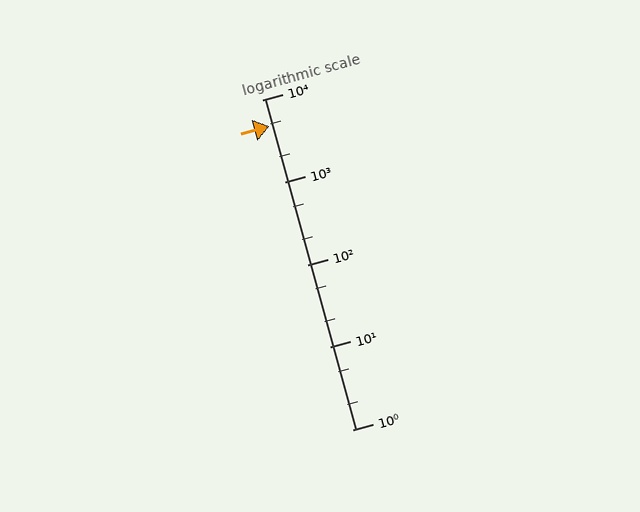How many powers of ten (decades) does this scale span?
The scale spans 4 decades, from 1 to 10000.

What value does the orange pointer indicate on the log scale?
The pointer indicates approximately 4800.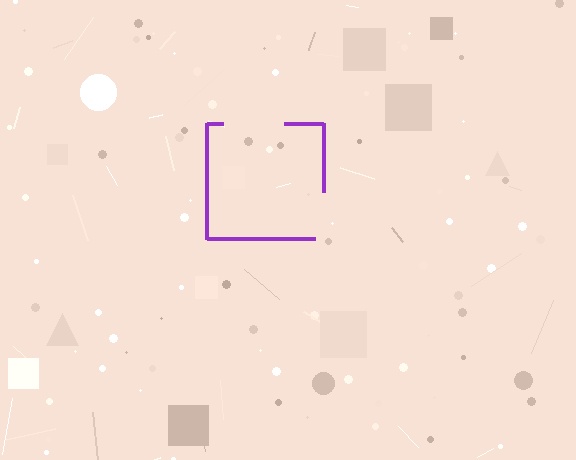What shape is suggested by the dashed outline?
The dashed outline suggests a square.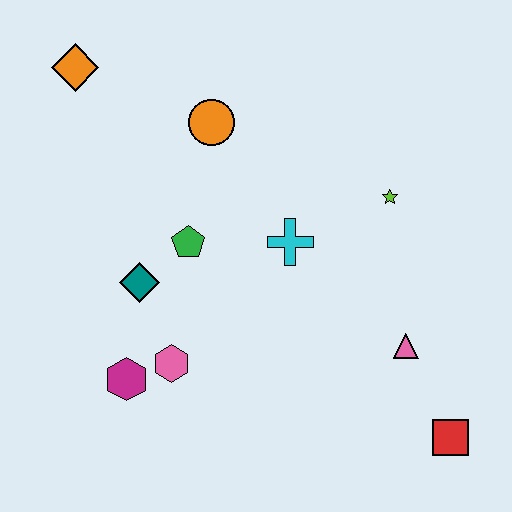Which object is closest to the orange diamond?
The orange circle is closest to the orange diamond.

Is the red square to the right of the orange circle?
Yes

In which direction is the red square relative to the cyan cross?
The red square is below the cyan cross.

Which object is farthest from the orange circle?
The red square is farthest from the orange circle.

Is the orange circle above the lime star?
Yes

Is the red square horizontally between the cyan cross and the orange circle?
No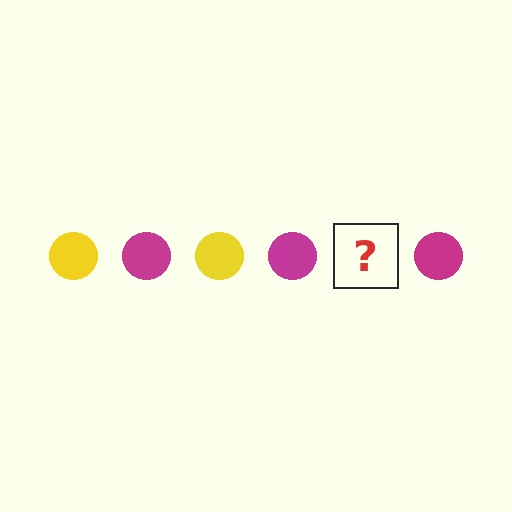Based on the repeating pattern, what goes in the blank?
The blank should be a yellow circle.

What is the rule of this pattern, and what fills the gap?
The rule is that the pattern cycles through yellow, magenta circles. The gap should be filled with a yellow circle.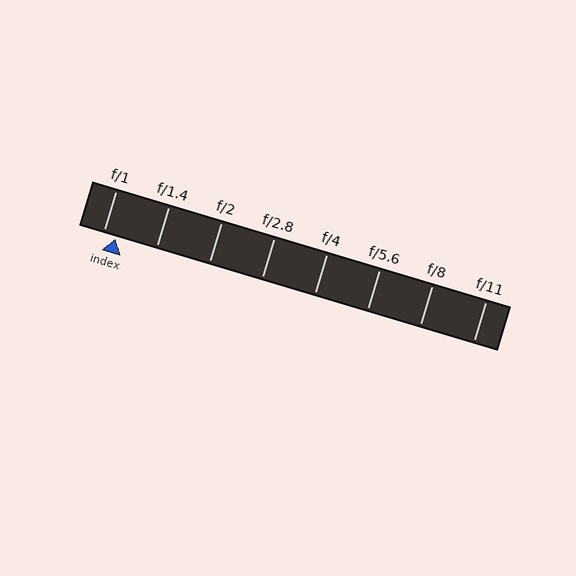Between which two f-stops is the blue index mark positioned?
The index mark is between f/1 and f/1.4.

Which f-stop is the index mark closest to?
The index mark is closest to f/1.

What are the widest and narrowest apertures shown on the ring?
The widest aperture shown is f/1 and the narrowest is f/11.